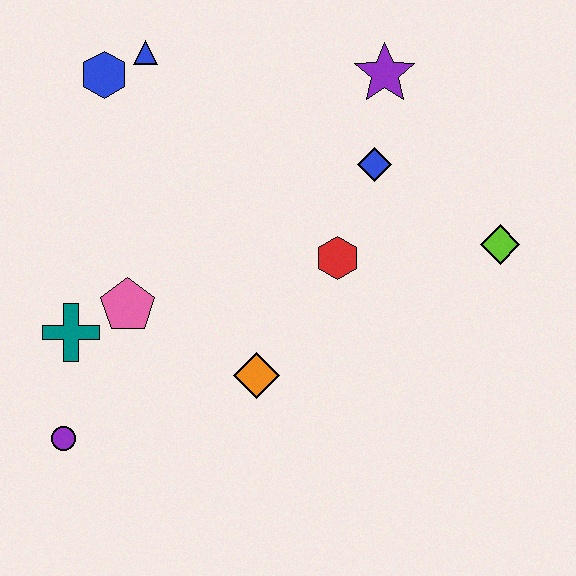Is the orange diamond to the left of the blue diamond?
Yes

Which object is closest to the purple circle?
The teal cross is closest to the purple circle.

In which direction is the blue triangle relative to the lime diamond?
The blue triangle is to the left of the lime diamond.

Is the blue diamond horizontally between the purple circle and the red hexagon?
No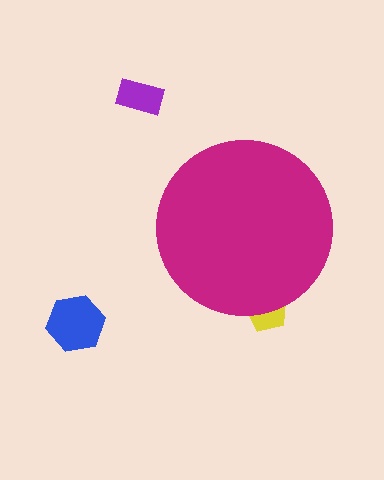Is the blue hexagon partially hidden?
No, the blue hexagon is fully visible.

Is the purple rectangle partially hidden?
No, the purple rectangle is fully visible.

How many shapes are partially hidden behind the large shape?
1 shape is partially hidden.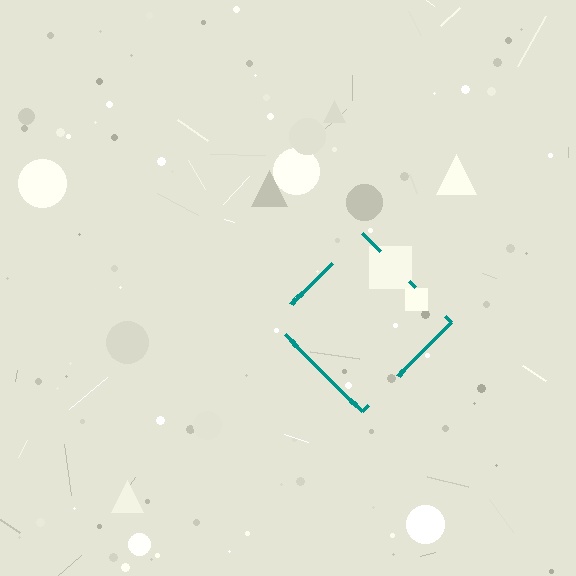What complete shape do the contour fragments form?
The contour fragments form a diamond.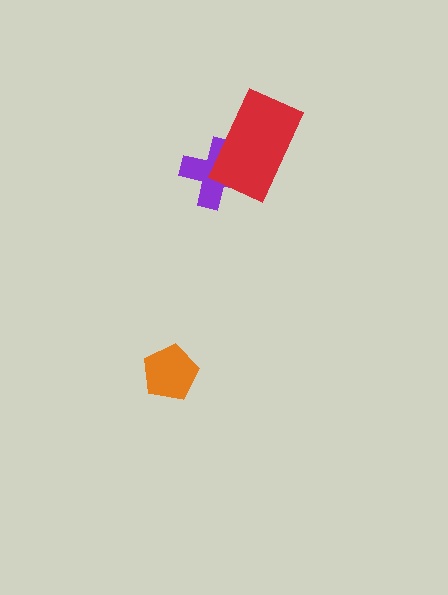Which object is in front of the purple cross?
The red rectangle is in front of the purple cross.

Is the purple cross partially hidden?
Yes, it is partially covered by another shape.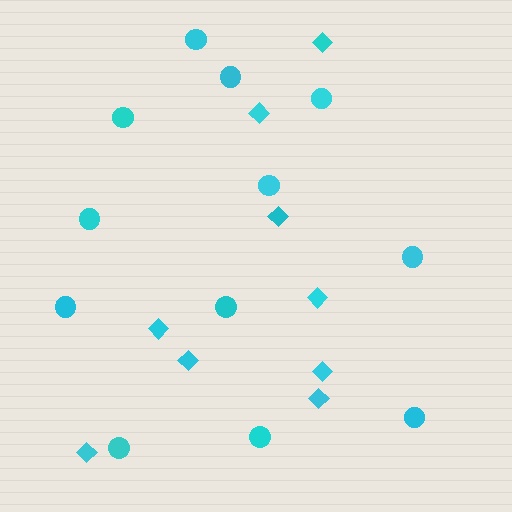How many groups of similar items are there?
There are 2 groups: one group of diamonds (9) and one group of circles (12).